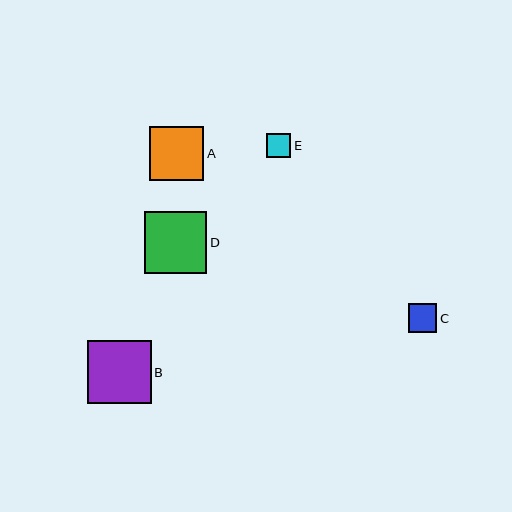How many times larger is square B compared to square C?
Square B is approximately 2.2 times the size of square C.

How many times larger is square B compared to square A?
Square B is approximately 1.2 times the size of square A.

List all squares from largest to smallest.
From largest to smallest: B, D, A, C, E.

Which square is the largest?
Square B is the largest with a size of approximately 64 pixels.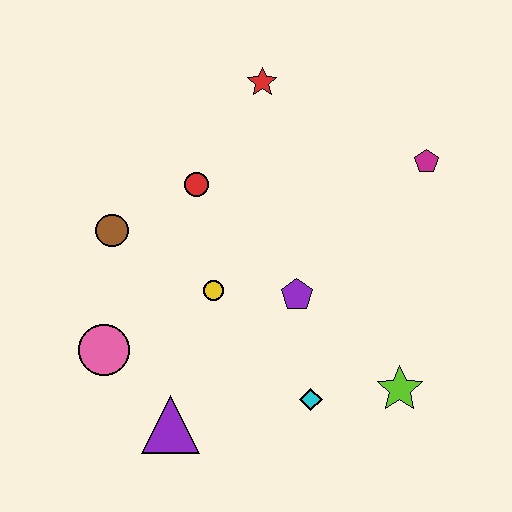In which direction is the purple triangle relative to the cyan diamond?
The purple triangle is to the left of the cyan diamond.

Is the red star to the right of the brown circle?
Yes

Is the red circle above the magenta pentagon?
No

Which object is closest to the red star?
The red circle is closest to the red star.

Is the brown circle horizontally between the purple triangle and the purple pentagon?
No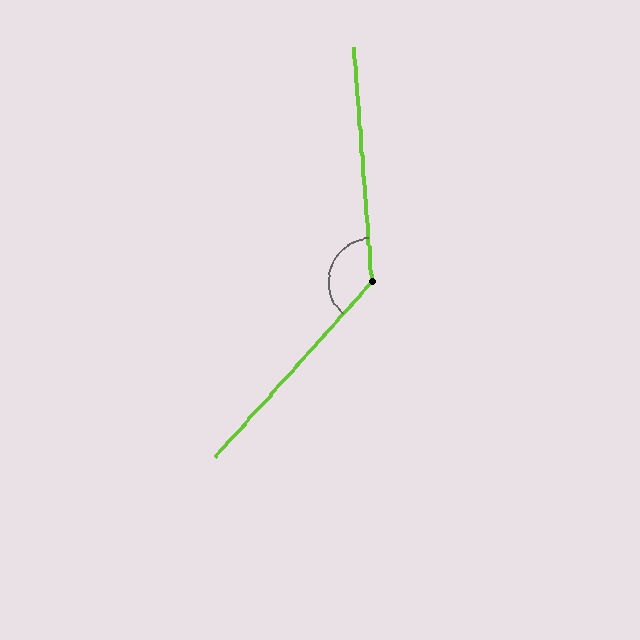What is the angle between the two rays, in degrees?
Approximately 133 degrees.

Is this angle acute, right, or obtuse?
It is obtuse.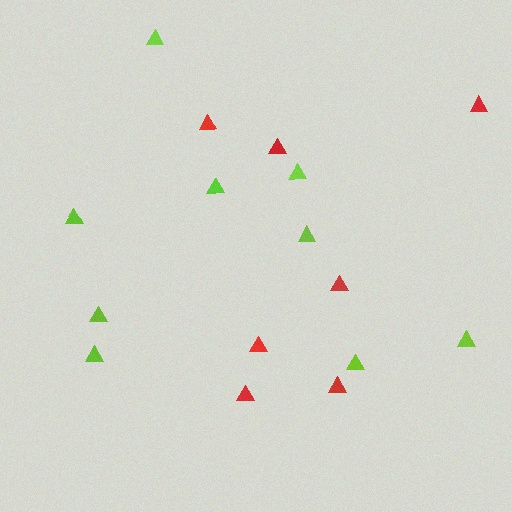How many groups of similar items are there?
There are 2 groups: one group of red triangles (7) and one group of lime triangles (9).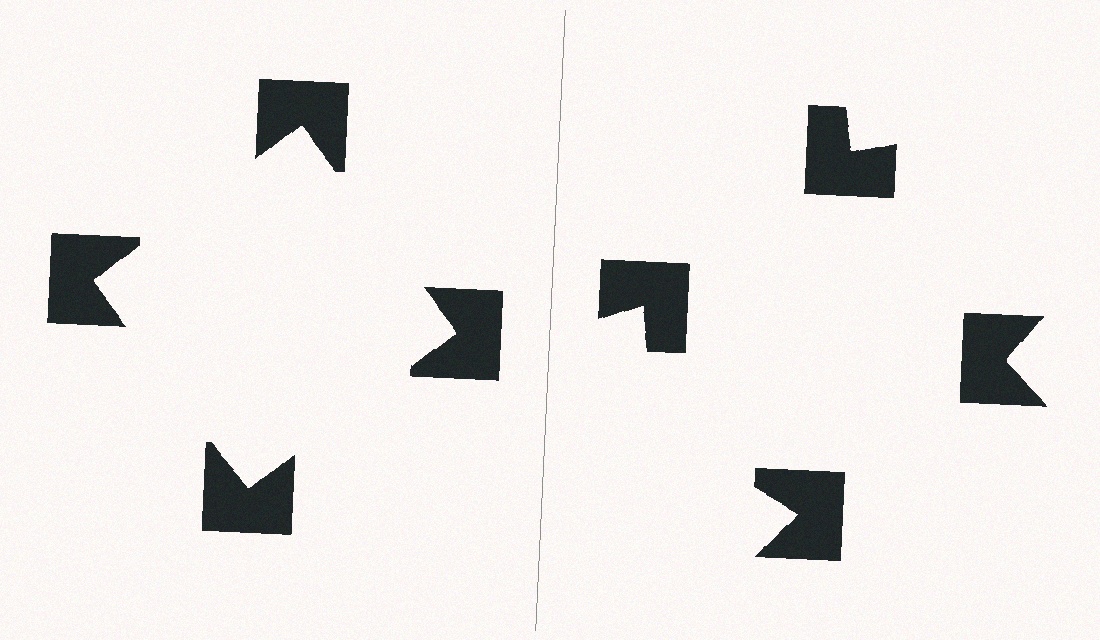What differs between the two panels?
The notched squares are positioned identically on both sides; only the wedge orientations differ. On the left they align to a square; on the right they are misaligned.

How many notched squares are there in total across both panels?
8 — 4 on each side.